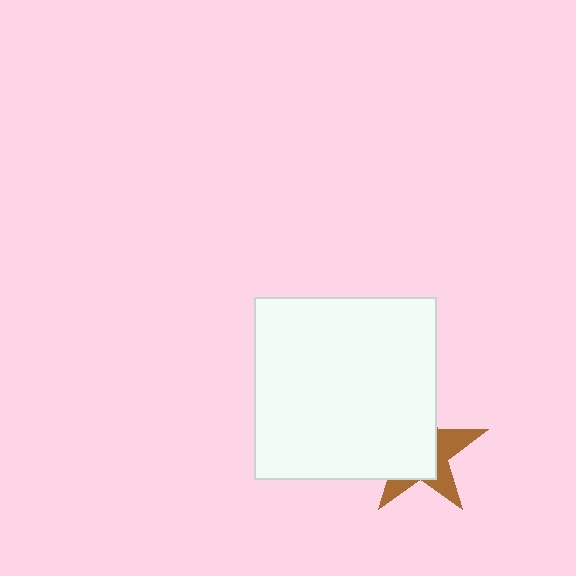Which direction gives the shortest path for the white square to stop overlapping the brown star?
Moving toward the upper-left gives the shortest separation.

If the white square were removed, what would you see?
You would see the complete brown star.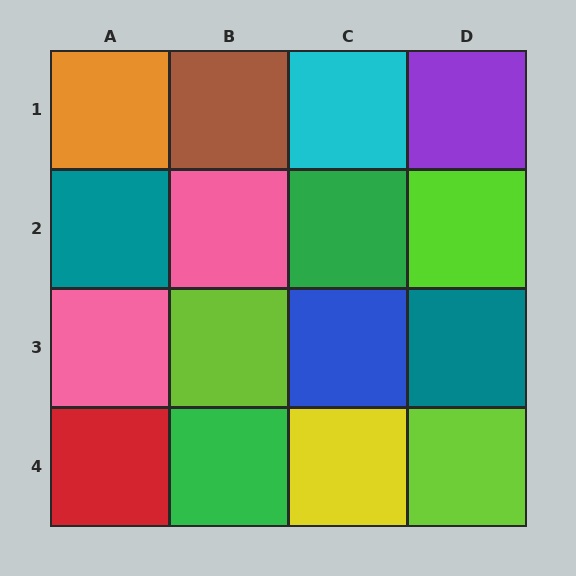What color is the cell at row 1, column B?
Brown.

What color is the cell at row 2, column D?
Lime.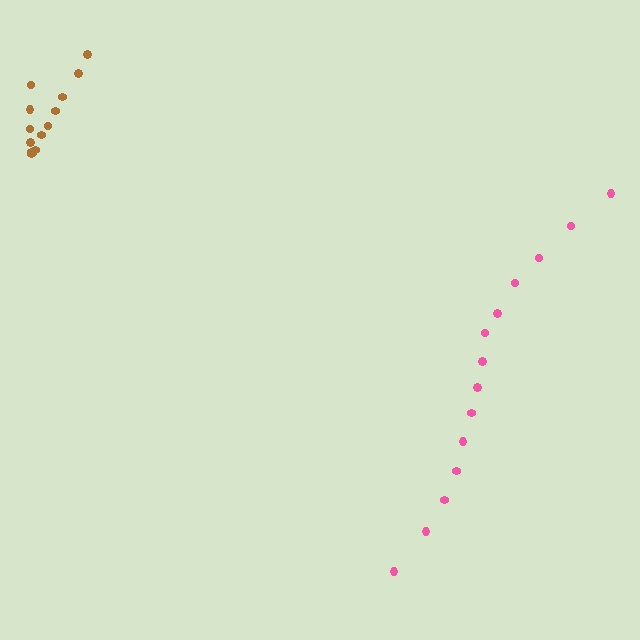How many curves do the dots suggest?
There are 2 distinct paths.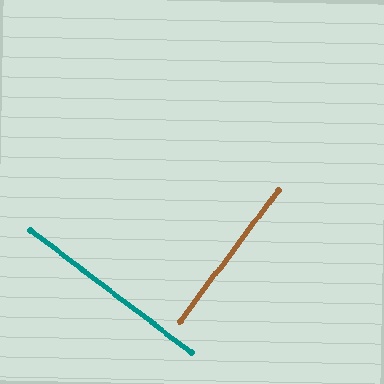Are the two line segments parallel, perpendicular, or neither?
Perpendicular — they meet at approximately 89°.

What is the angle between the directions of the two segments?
Approximately 89 degrees.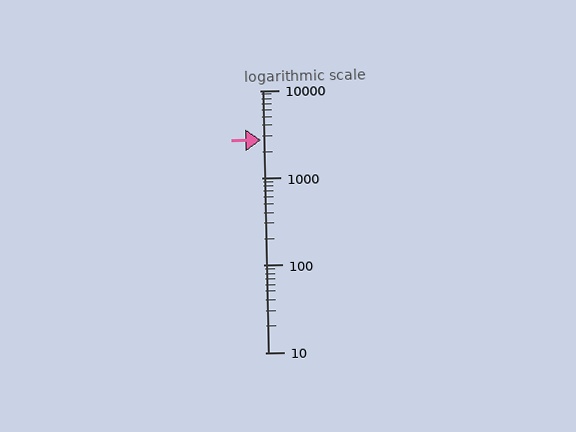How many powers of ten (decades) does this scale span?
The scale spans 3 decades, from 10 to 10000.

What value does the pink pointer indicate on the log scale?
The pointer indicates approximately 2700.